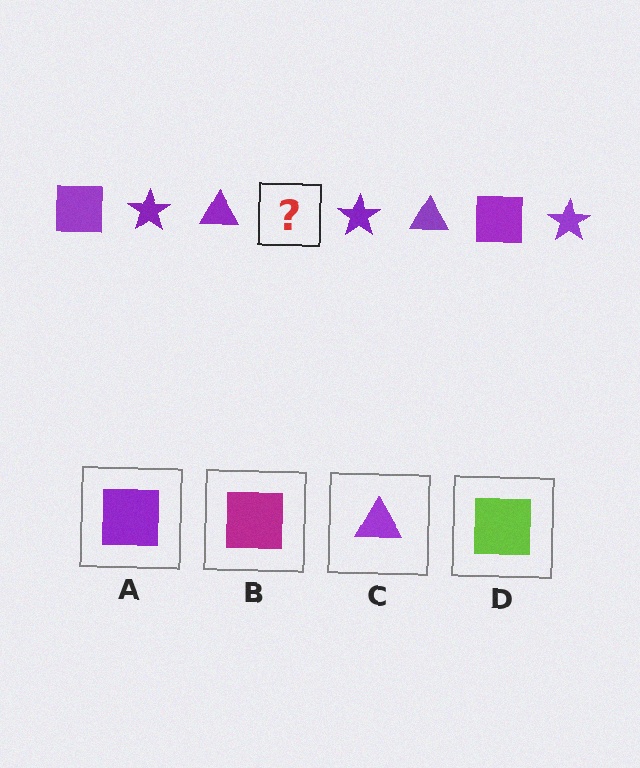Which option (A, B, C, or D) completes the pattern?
A.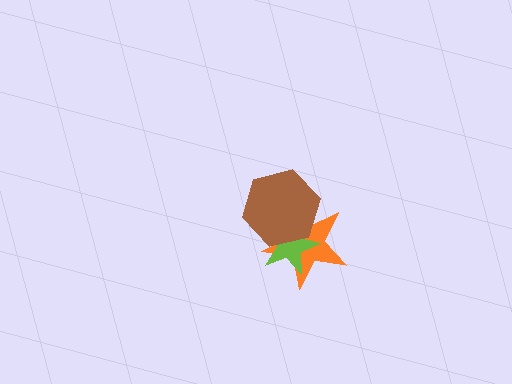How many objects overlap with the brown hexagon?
2 objects overlap with the brown hexagon.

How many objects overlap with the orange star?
2 objects overlap with the orange star.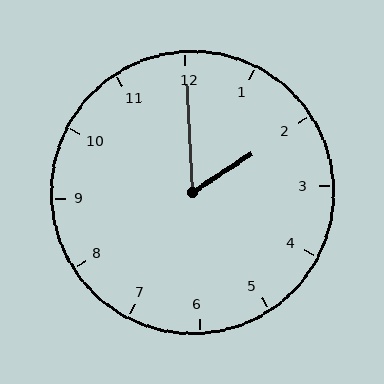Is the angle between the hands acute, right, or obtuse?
It is acute.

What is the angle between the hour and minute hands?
Approximately 60 degrees.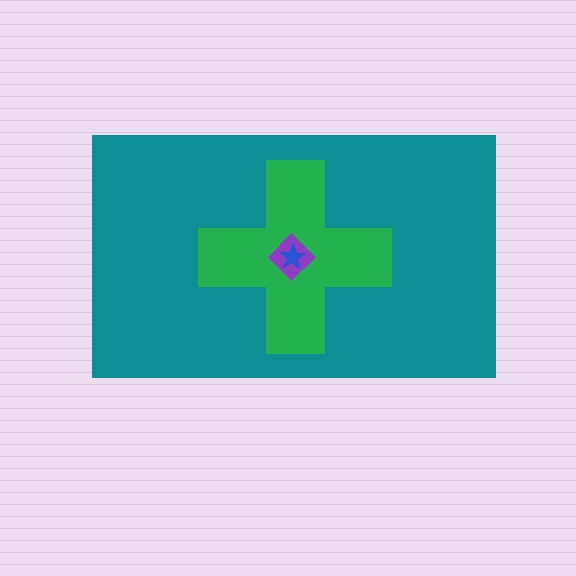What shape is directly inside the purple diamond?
The blue star.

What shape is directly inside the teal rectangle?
The green cross.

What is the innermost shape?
The blue star.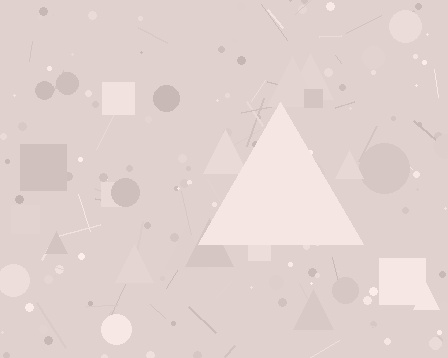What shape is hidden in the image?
A triangle is hidden in the image.